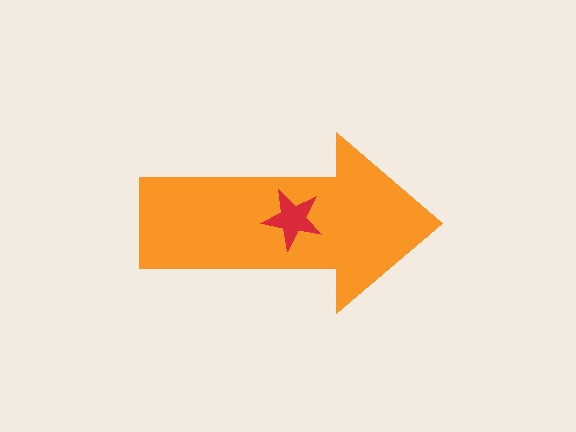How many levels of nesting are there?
2.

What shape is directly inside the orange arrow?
The red star.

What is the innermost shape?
The red star.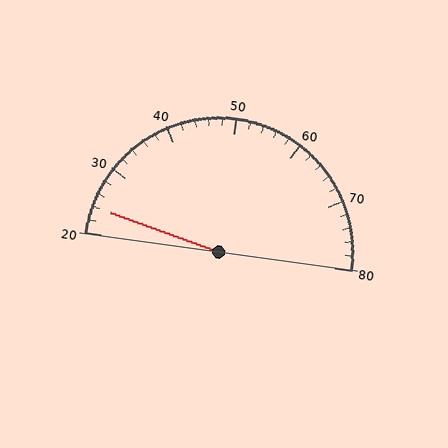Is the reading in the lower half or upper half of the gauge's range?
The reading is in the lower half of the range (20 to 80).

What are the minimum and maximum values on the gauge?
The gauge ranges from 20 to 80.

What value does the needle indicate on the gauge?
The needle indicates approximately 24.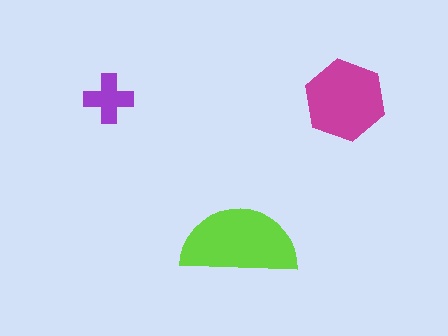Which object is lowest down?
The lime semicircle is bottommost.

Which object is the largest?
The lime semicircle.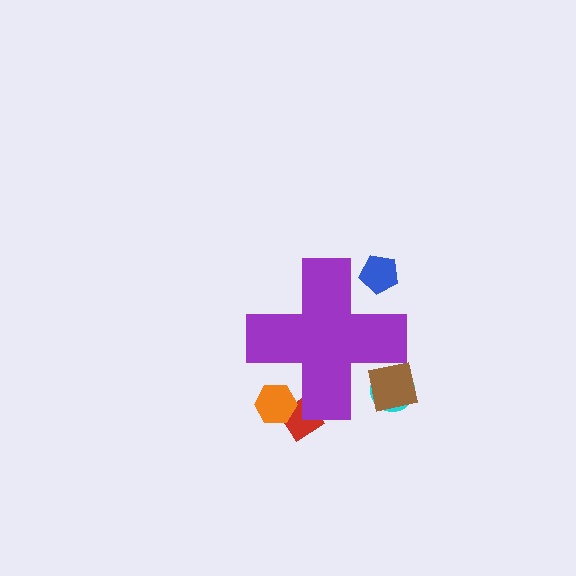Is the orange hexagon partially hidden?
Yes, the orange hexagon is partially hidden behind the purple cross.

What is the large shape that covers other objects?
A purple cross.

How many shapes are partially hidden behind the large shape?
5 shapes are partially hidden.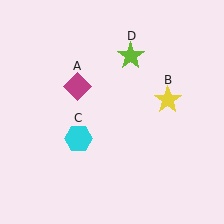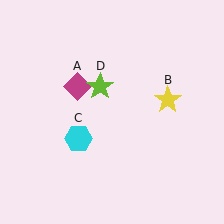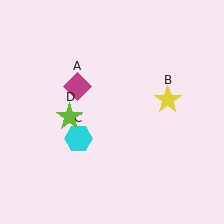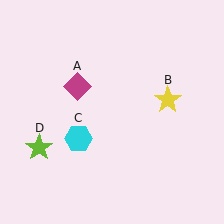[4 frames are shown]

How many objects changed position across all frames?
1 object changed position: lime star (object D).